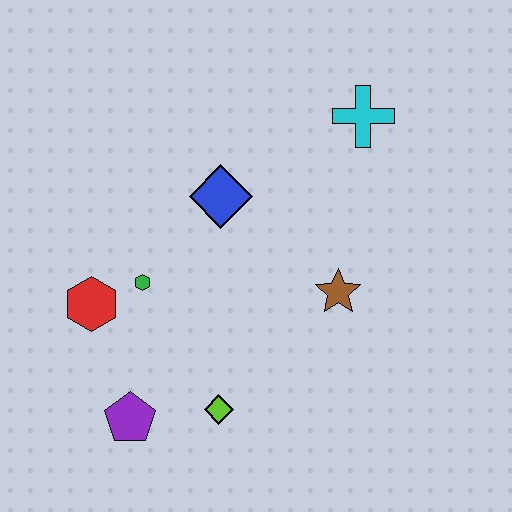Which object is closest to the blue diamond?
The green hexagon is closest to the blue diamond.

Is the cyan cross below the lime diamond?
No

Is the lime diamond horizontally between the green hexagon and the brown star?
Yes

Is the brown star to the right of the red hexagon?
Yes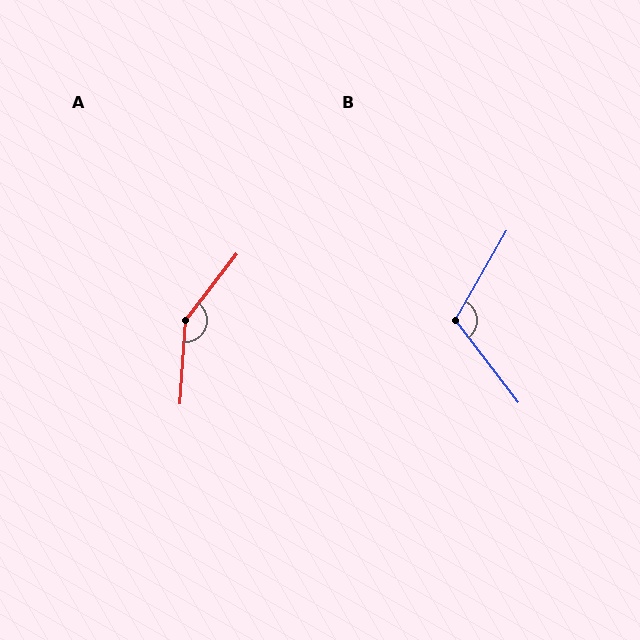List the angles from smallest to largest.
B (112°), A (146°).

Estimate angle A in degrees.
Approximately 146 degrees.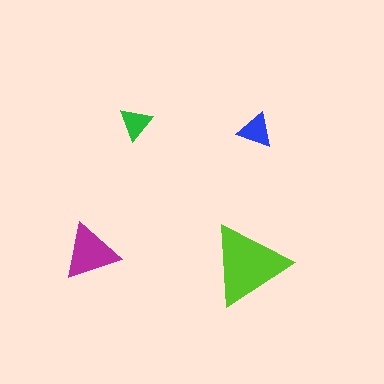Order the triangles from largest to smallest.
the lime one, the magenta one, the blue one, the green one.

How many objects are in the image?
There are 4 objects in the image.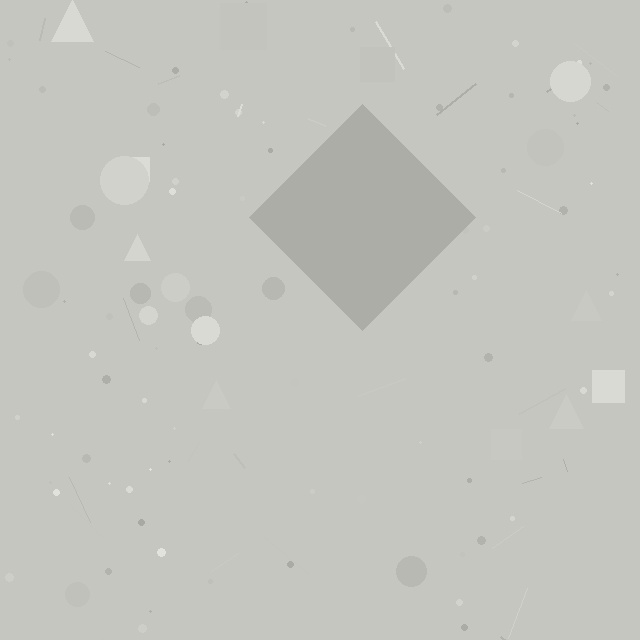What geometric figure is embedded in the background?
A diamond is embedded in the background.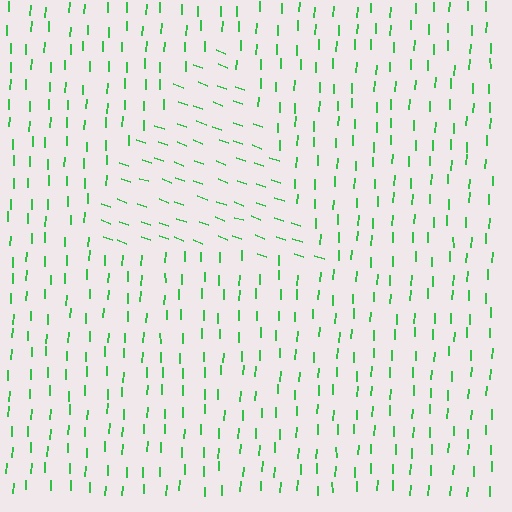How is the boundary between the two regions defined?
The boundary is defined purely by a change in line orientation (approximately 72 degrees difference). All lines are the same color and thickness.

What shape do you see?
I see a triangle.